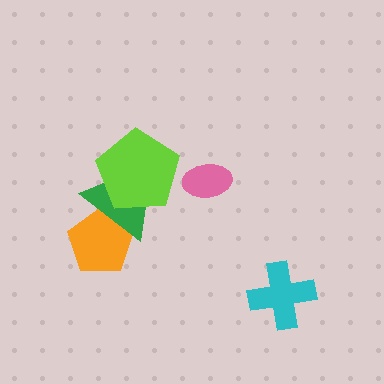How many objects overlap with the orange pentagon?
1 object overlaps with the orange pentagon.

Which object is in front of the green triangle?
The lime pentagon is in front of the green triangle.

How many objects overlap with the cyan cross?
0 objects overlap with the cyan cross.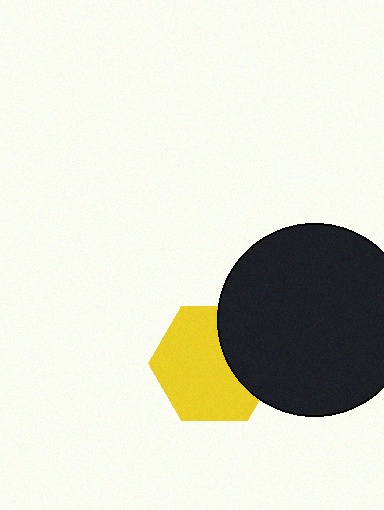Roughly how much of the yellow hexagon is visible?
Most of it is visible (roughly 68%).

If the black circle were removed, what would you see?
You would see the complete yellow hexagon.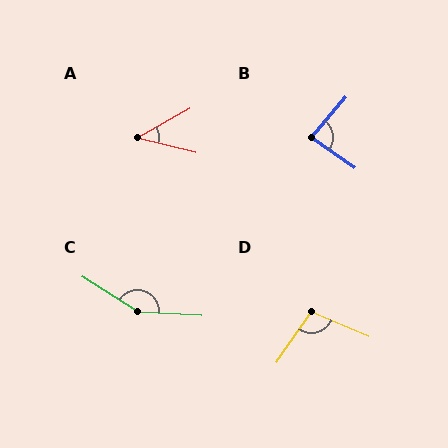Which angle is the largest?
C, at approximately 150 degrees.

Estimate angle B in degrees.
Approximately 84 degrees.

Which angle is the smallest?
A, at approximately 43 degrees.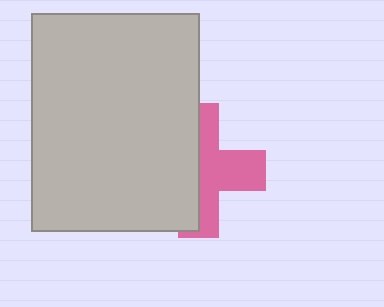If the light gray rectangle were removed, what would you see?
You would see the complete pink cross.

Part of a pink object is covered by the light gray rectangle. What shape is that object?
It is a cross.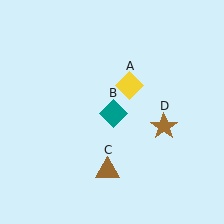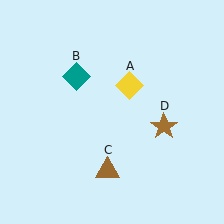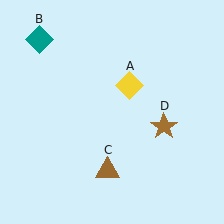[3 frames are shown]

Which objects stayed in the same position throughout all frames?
Yellow diamond (object A) and brown triangle (object C) and brown star (object D) remained stationary.